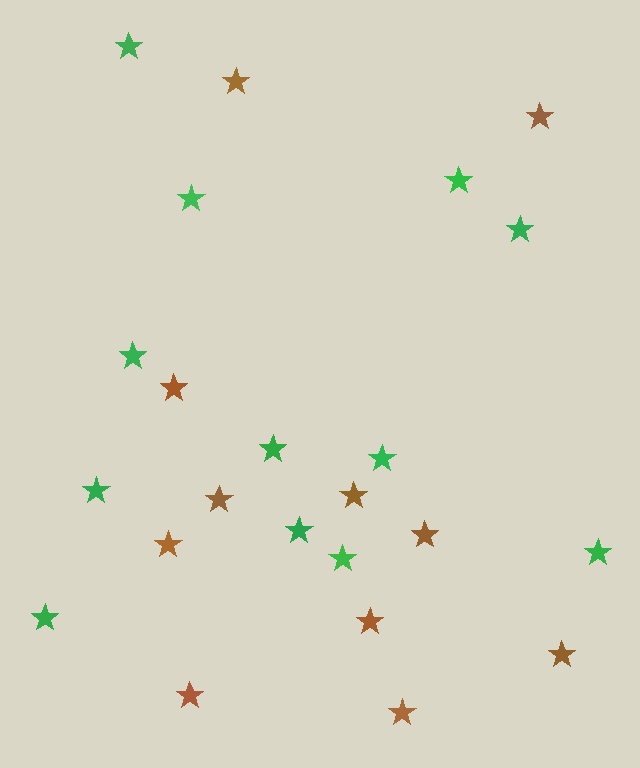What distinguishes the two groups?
There are 2 groups: one group of brown stars (11) and one group of green stars (12).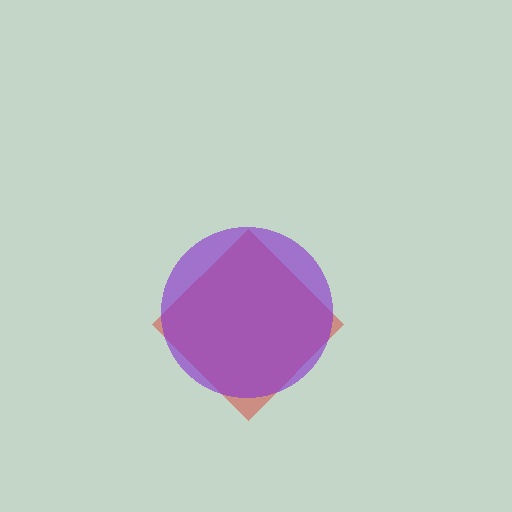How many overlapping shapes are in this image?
There are 2 overlapping shapes in the image.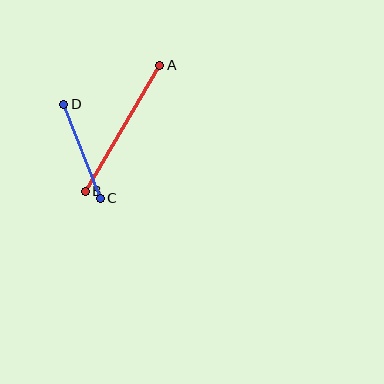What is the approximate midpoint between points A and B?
The midpoint is at approximately (123, 128) pixels.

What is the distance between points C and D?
The distance is approximately 101 pixels.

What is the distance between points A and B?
The distance is approximately 146 pixels.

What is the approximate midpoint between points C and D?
The midpoint is at approximately (82, 151) pixels.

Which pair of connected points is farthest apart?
Points A and B are farthest apart.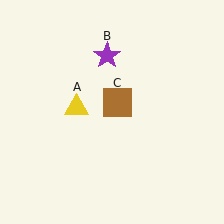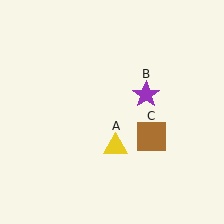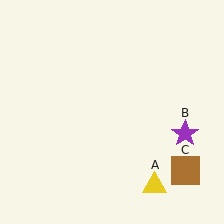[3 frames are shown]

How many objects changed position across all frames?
3 objects changed position: yellow triangle (object A), purple star (object B), brown square (object C).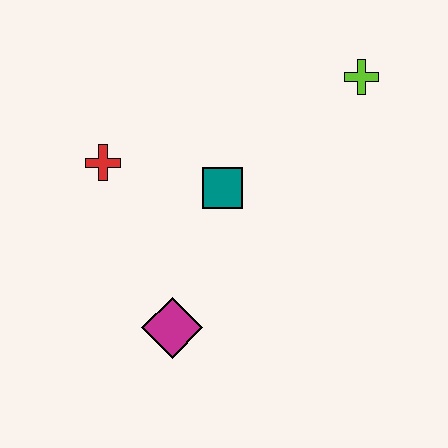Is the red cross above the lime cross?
No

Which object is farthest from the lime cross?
The magenta diamond is farthest from the lime cross.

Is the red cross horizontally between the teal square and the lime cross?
No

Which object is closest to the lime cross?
The teal square is closest to the lime cross.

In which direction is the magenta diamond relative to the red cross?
The magenta diamond is below the red cross.